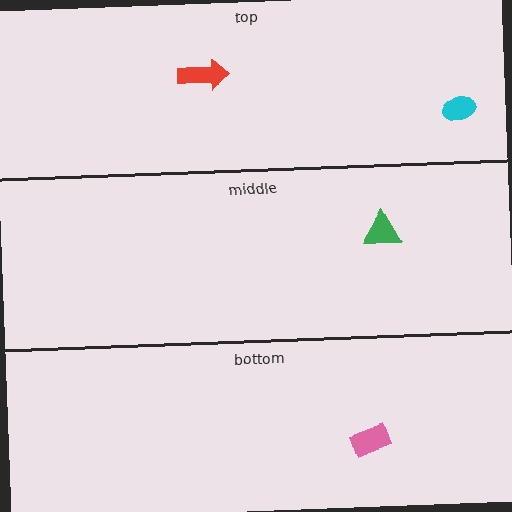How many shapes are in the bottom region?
1.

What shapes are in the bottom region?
The pink rectangle.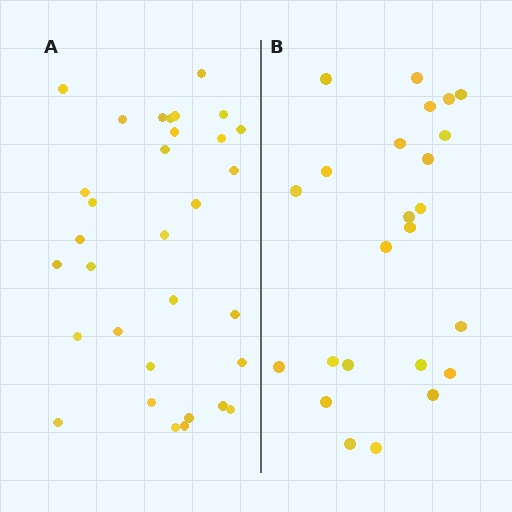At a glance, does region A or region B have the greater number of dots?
Region A (the left region) has more dots.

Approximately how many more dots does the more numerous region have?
Region A has roughly 8 or so more dots than region B.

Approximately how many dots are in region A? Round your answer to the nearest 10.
About 30 dots. (The exact count is 32, which rounds to 30.)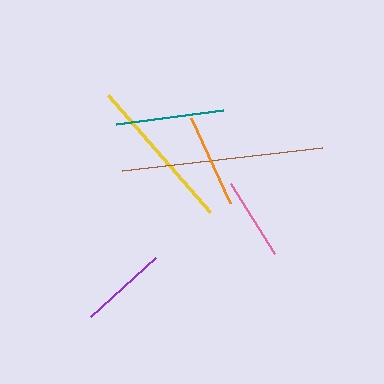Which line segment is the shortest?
The pink line is the shortest at approximately 83 pixels.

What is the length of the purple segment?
The purple segment is approximately 88 pixels long.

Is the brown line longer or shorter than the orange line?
The brown line is longer than the orange line.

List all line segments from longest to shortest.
From longest to shortest: brown, yellow, teal, orange, purple, pink.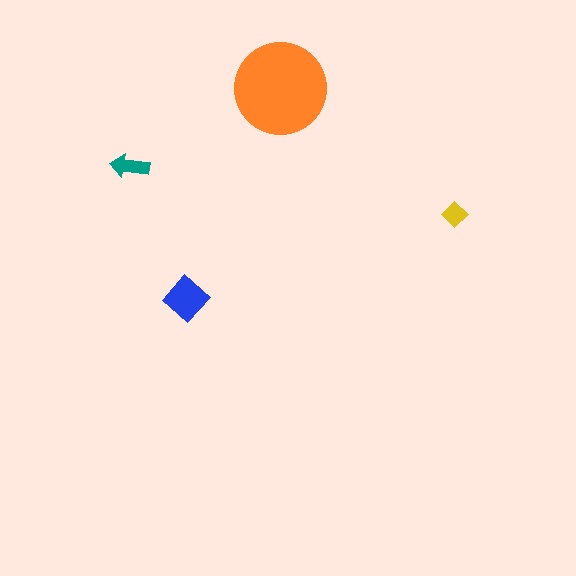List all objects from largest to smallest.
The orange circle, the blue diamond, the teal arrow, the yellow diamond.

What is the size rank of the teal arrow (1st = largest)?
3rd.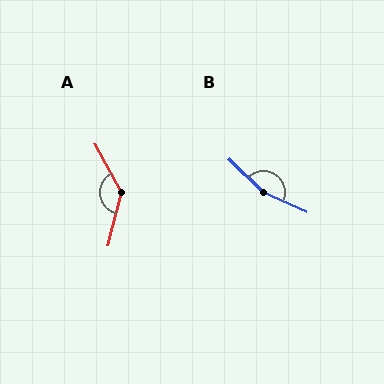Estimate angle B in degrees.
Approximately 159 degrees.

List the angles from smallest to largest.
A (137°), B (159°).